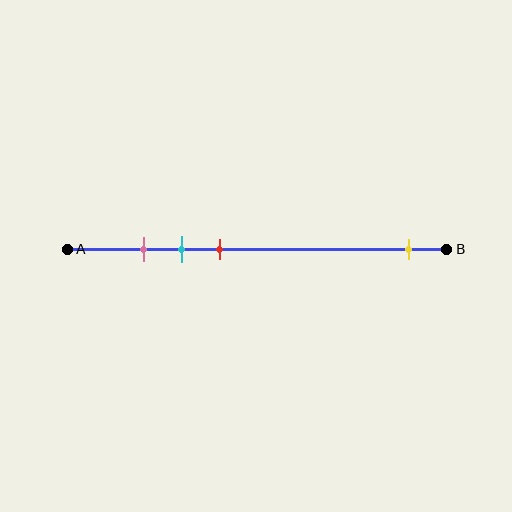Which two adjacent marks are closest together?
The pink and cyan marks are the closest adjacent pair.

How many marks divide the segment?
There are 4 marks dividing the segment.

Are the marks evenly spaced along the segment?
No, the marks are not evenly spaced.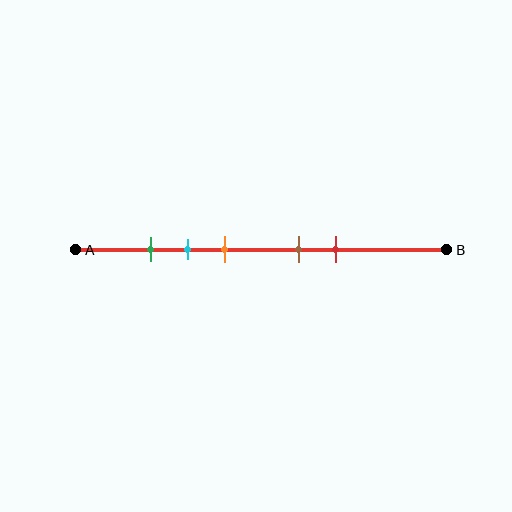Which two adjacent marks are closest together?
The green and cyan marks are the closest adjacent pair.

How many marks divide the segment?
There are 5 marks dividing the segment.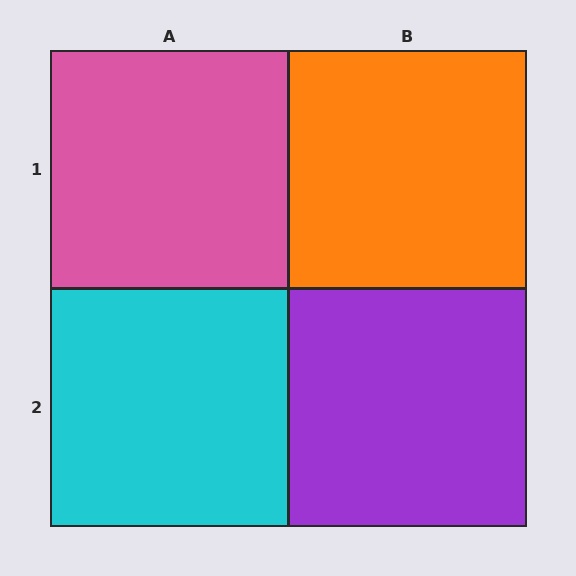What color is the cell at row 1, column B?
Orange.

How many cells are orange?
1 cell is orange.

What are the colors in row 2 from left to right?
Cyan, purple.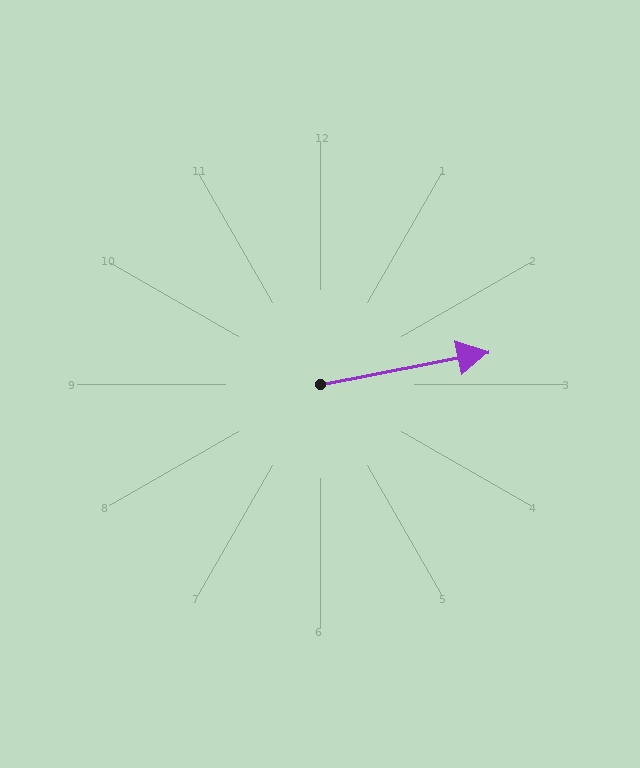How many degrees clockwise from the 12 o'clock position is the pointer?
Approximately 79 degrees.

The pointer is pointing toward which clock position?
Roughly 3 o'clock.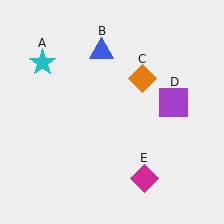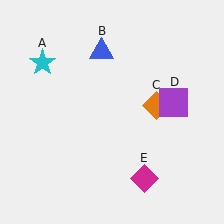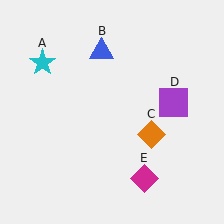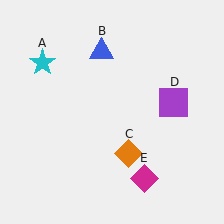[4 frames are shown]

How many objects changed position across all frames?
1 object changed position: orange diamond (object C).